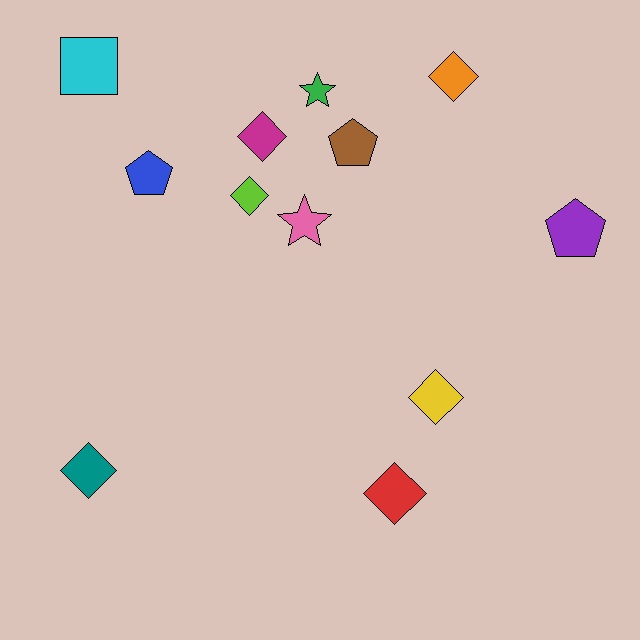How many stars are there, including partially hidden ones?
There are 2 stars.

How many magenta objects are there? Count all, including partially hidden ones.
There is 1 magenta object.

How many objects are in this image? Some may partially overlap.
There are 12 objects.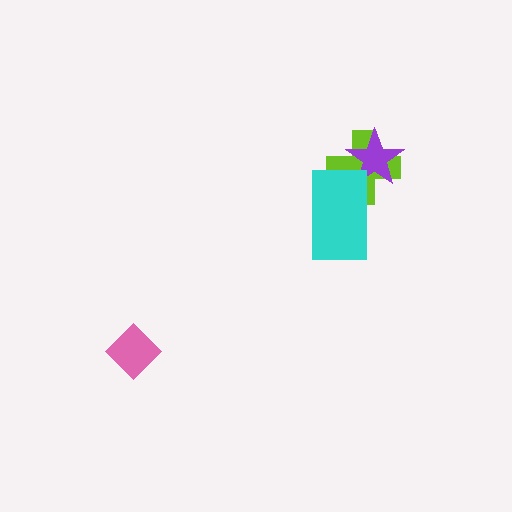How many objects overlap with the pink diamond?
0 objects overlap with the pink diamond.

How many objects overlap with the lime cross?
2 objects overlap with the lime cross.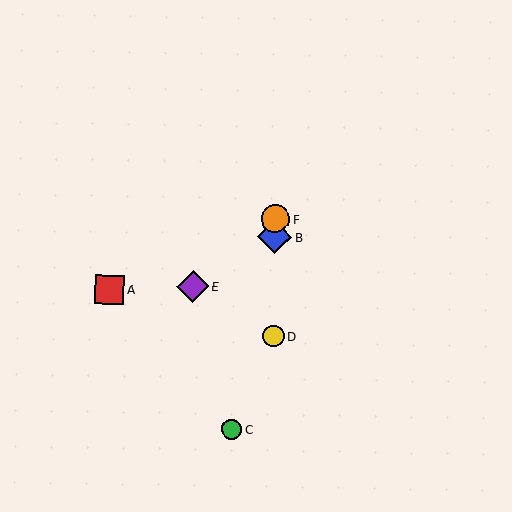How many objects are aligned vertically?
3 objects (B, D, F) are aligned vertically.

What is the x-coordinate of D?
Object D is at x≈273.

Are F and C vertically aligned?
No, F is at x≈275 and C is at x≈231.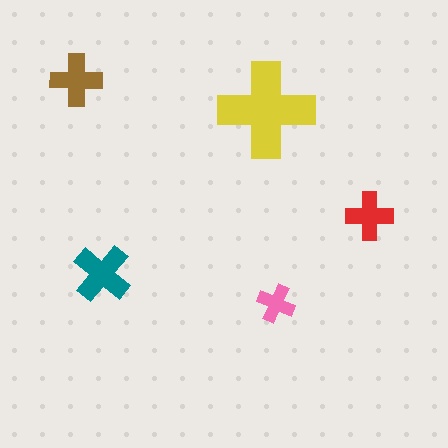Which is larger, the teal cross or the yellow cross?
The yellow one.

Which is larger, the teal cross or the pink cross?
The teal one.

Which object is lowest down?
The pink cross is bottommost.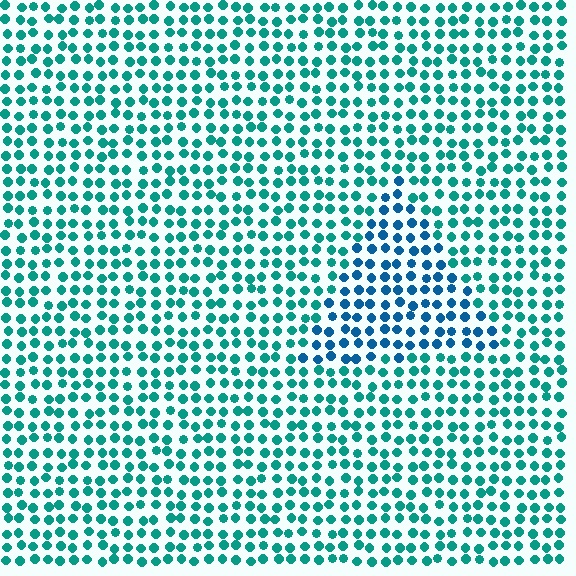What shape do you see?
I see a triangle.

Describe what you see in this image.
The image is filled with small teal elements in a uniform arrangement. A triangle-shaped region is visible where the elements are tinted to a slightly different hue, forming a subtle color boundary.